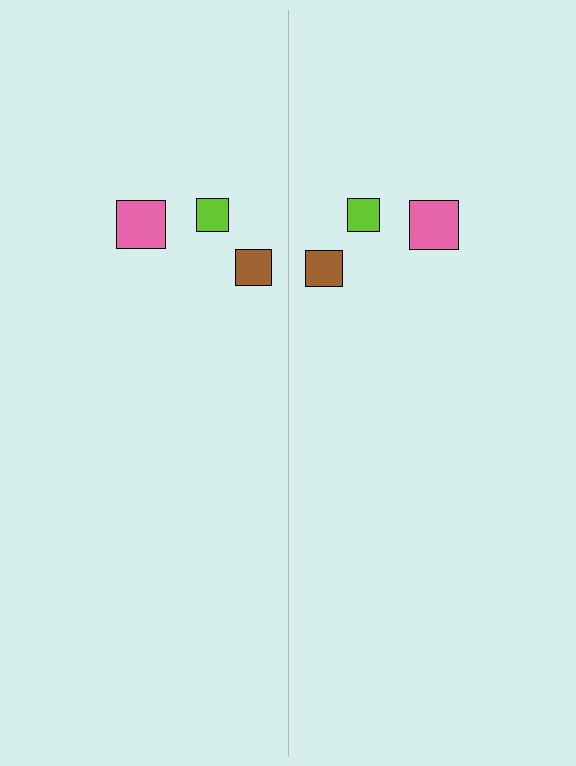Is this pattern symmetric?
Yes, this pattern has bilateral (reflection) symmetry.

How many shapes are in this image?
There are 6 shapes in this image.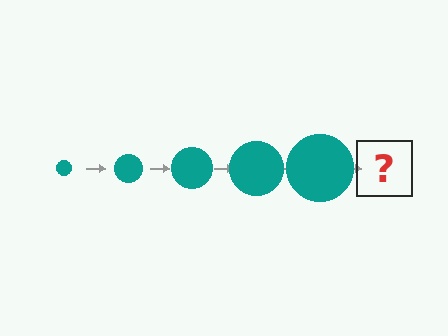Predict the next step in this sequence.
The next step is a teal circle, larger than the previous one.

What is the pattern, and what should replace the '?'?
The pattern is that the circle gets progressively larger each step. The '?' should be a teal circle, larger than the previous one.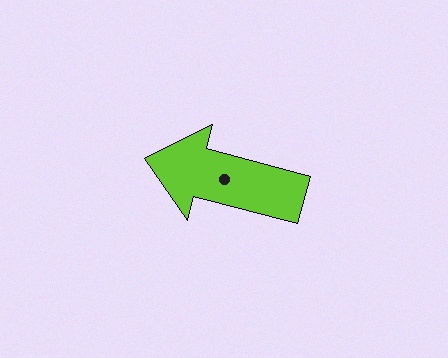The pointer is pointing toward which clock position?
Roughly 9 o'clock.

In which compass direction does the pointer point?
West.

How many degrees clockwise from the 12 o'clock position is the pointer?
Approximately 285 degrees.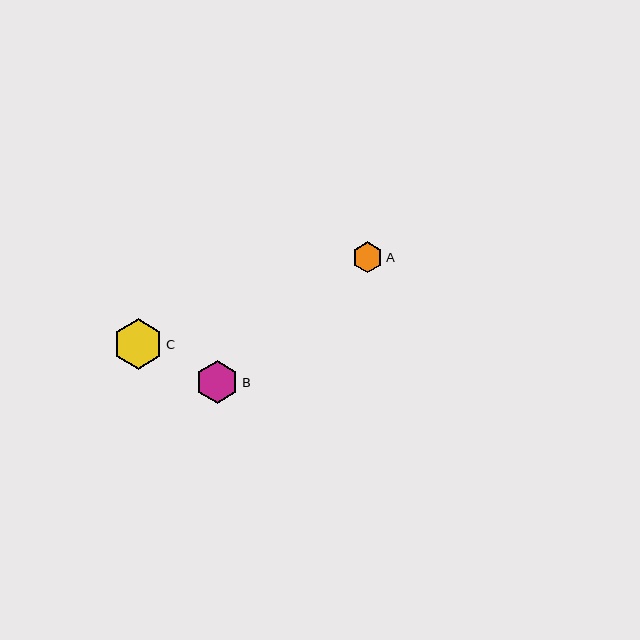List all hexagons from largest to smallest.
From largest to smallest: C, B, A.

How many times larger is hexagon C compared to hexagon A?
Hexagon C is approximately 1.6 times the size of hexagon A.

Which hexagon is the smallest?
Hexagon A is the smallest with a size of approximately 31 pixels.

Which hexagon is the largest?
Hexagon C is the largest with a size of approximately 50 pixels.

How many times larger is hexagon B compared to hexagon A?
Hexagon B is approximately 1.4 times the size of hexagon A.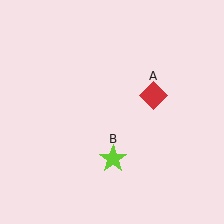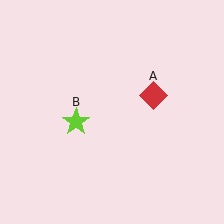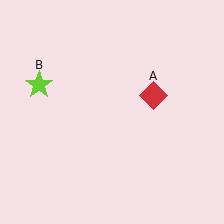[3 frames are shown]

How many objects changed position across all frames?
1 object changed position: lime star (object B).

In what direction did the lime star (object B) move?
The lime star (object B) moved up and to the left.